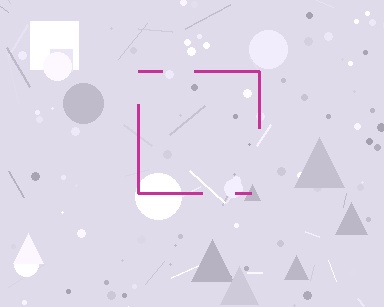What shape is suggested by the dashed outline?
The dashed outline suggests a square.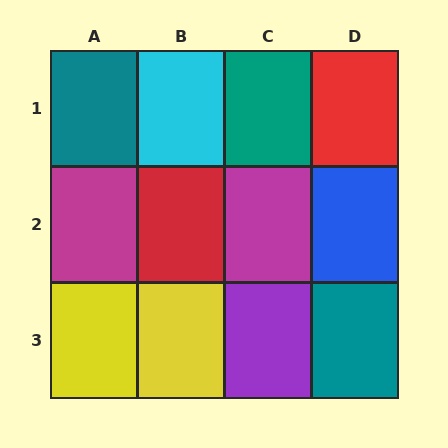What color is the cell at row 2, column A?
Magenta.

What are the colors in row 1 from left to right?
Teal, cyan, teal, red.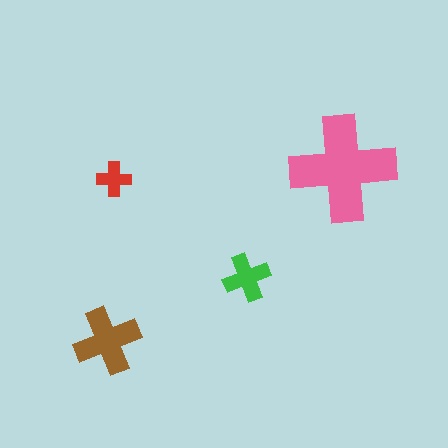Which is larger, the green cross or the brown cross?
The brown one.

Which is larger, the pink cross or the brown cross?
The pink one.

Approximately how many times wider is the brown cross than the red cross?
About 2 times wider.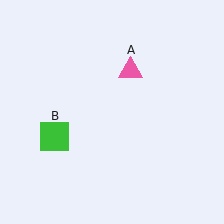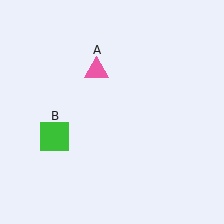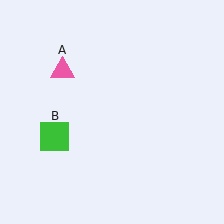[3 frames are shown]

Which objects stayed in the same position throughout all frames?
Green square (object B) remained stationary.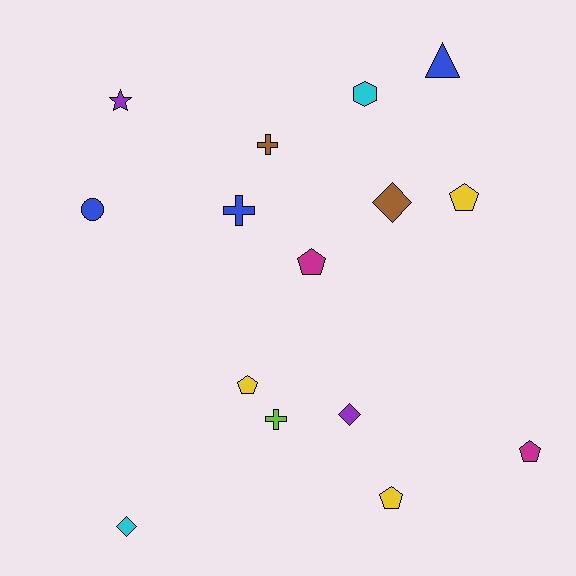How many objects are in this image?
There are 15 objects.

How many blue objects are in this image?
There are 3 blue objects.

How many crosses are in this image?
There are 3 crosses.